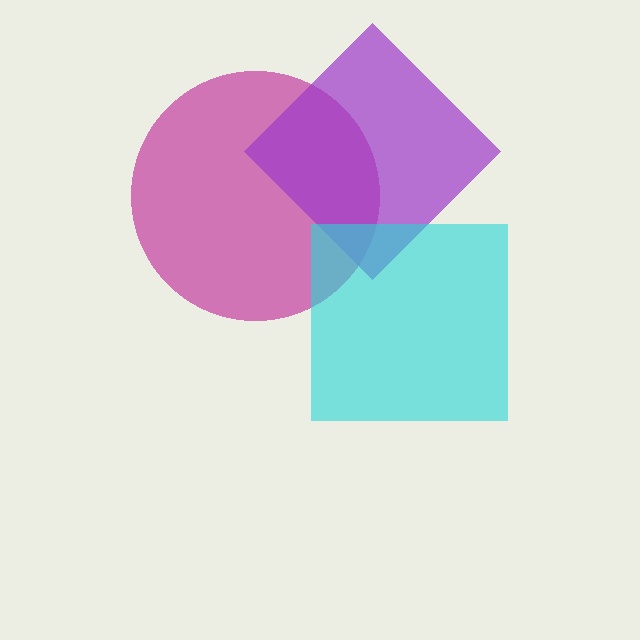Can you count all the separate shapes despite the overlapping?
Yes, there are 3 separate shapes.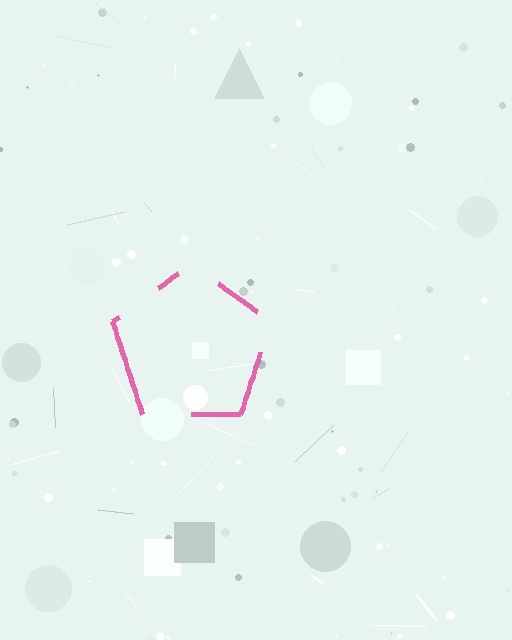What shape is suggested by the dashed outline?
The dashed outline suggests a pentagon.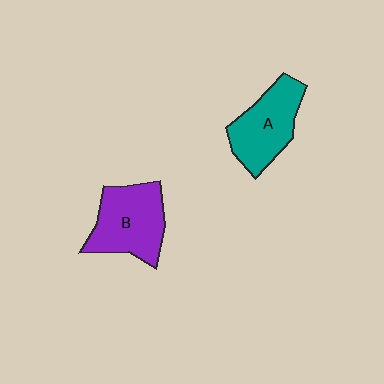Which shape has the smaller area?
Shape A (teal).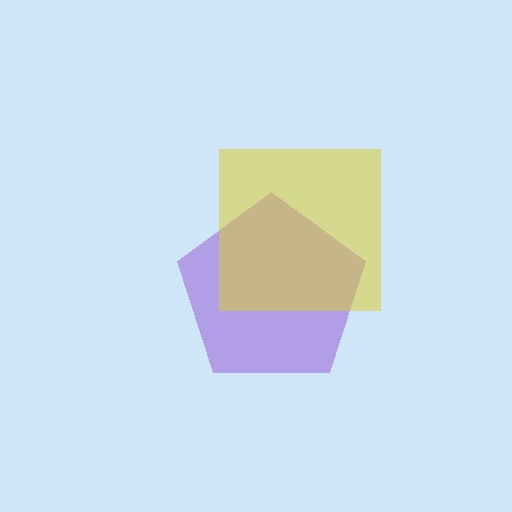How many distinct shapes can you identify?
There are 2 distinct shapes: a purple pentagon, a yellow square.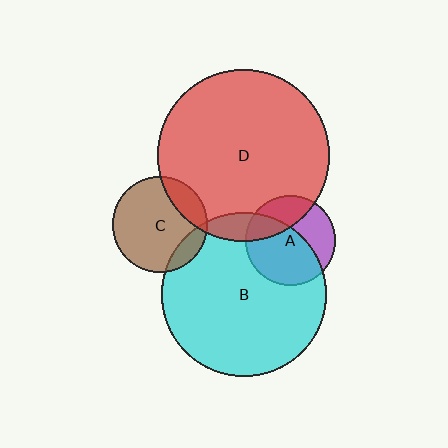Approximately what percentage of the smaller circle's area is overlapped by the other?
Approximately 15%.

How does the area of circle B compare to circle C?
Approximately 3.0 times.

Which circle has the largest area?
Circle D (red).